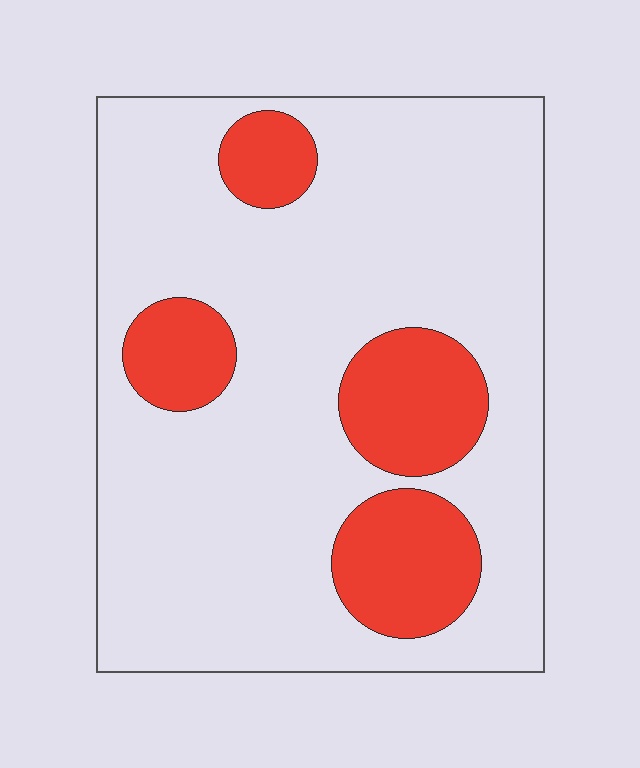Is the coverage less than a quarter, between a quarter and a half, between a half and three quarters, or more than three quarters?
Less than a quarter.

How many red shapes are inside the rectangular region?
4.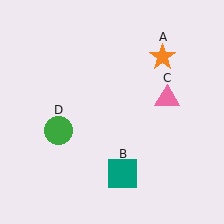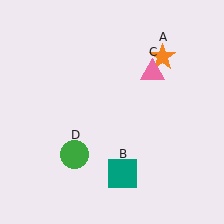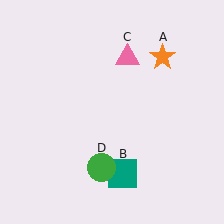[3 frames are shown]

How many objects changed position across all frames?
2 objects changed position: pink triangle (object C), green circle (object D).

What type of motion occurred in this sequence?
The pink triangle (object C), green circle (object D) rotated counterclockwise around the center of the scene.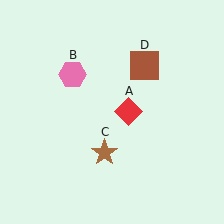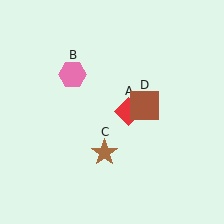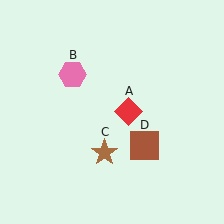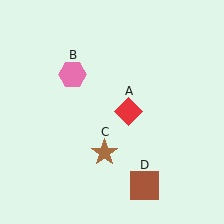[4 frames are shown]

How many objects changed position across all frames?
1 object changed position: brown square (object D).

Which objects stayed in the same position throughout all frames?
Red diamond (object A) and pink hexagon (object B) and brown star (object C) remained stationary.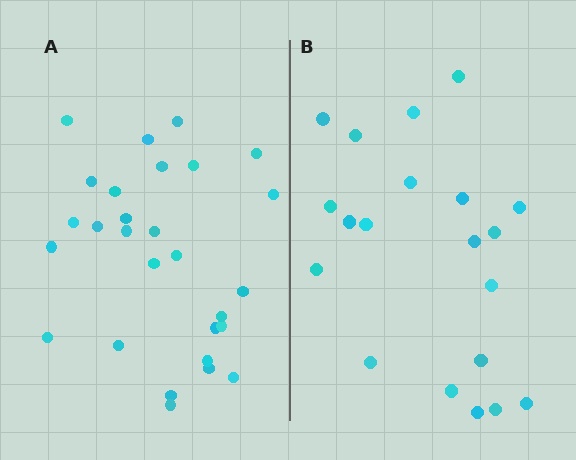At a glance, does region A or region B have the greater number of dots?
Region A (the left region) has more dots.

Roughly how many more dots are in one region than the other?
Region A has roughly 8 or so more dots than region B.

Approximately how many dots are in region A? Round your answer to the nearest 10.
About 30 dots. (The exact count is 28, which rounds to 30.)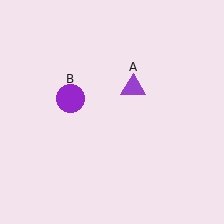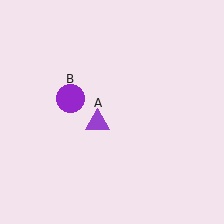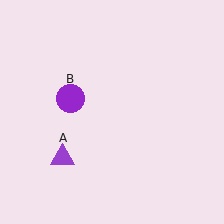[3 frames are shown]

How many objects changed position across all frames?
1 object changed position: purple triangle (object A).